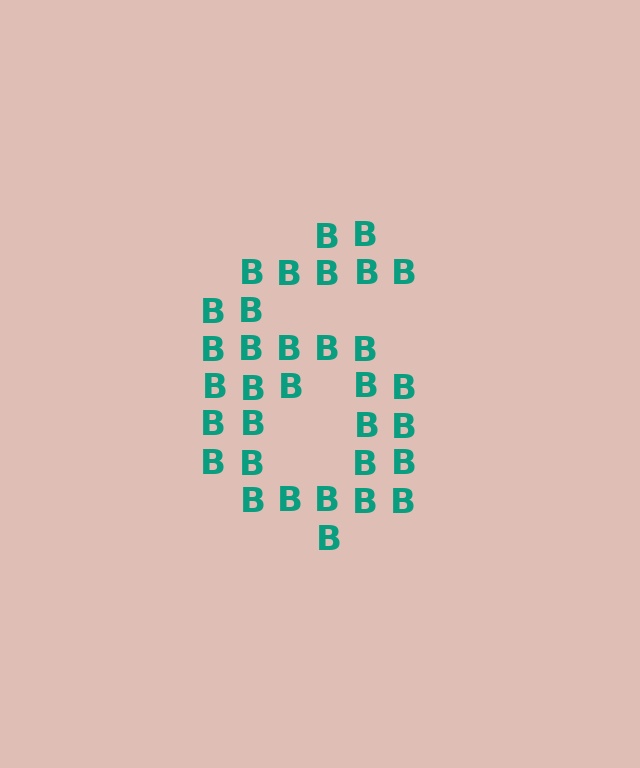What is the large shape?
The large shape is the digit 6.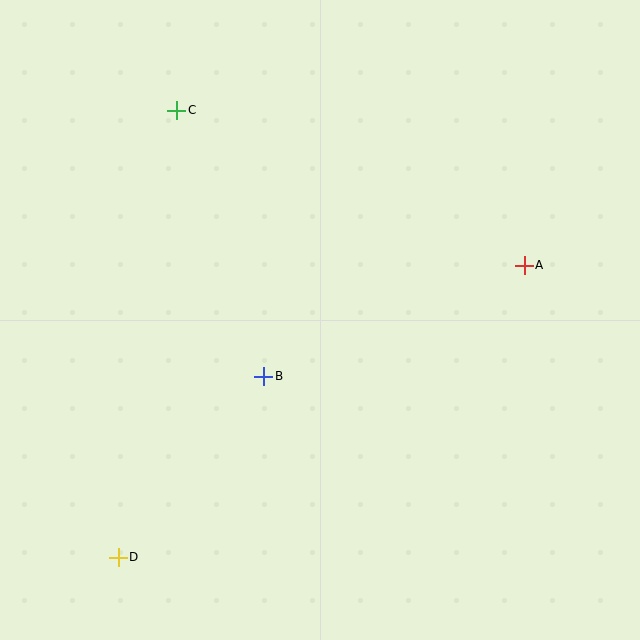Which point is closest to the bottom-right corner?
Point A is closest to the bottom-right corner.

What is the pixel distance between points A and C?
The distance between A and C is 380 pixels.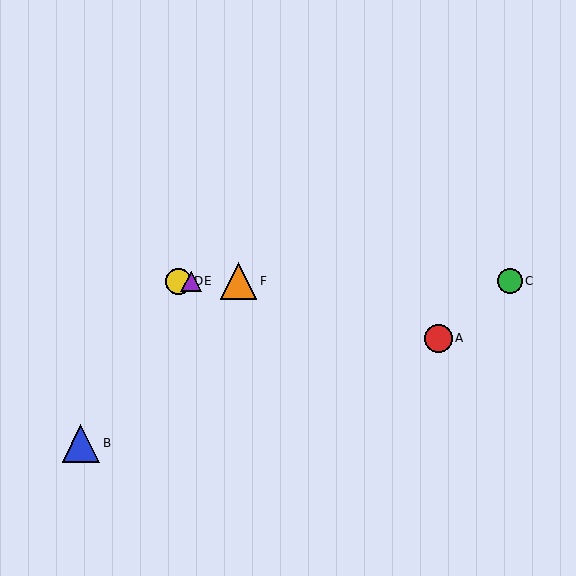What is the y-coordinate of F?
Object F is at y≈281.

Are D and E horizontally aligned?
Yes, both are at y≈281.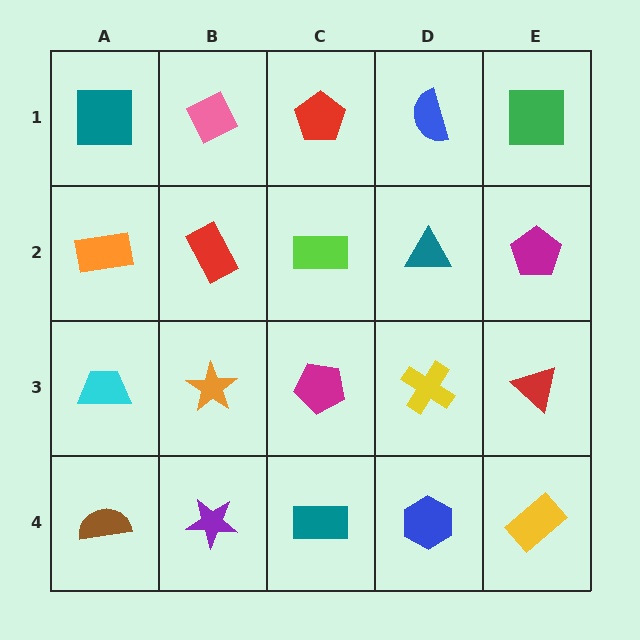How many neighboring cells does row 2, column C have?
4.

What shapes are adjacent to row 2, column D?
A blue semicircle (row 1, column D), a yellow cross (row 3, column D), a lime rectangle (row 2, column C), a magenta pentagon (row 2, column E).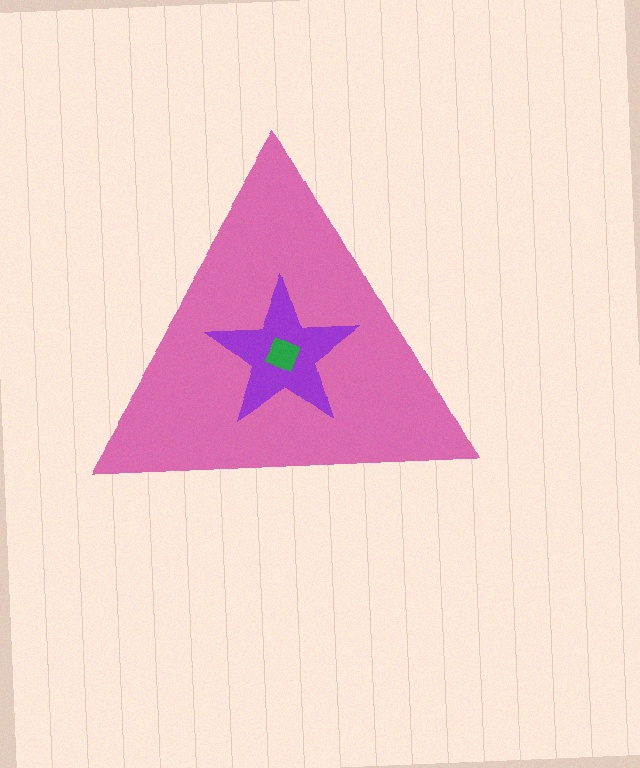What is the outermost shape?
The pink triangle.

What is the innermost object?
The green square.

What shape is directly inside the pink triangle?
The purple star.